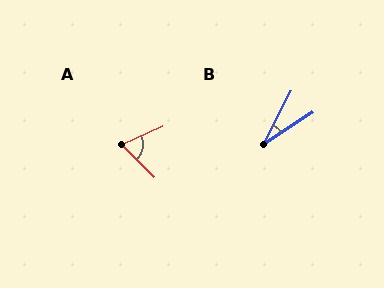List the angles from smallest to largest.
B (30°), A (69°).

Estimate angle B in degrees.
Approximately 30 degrees.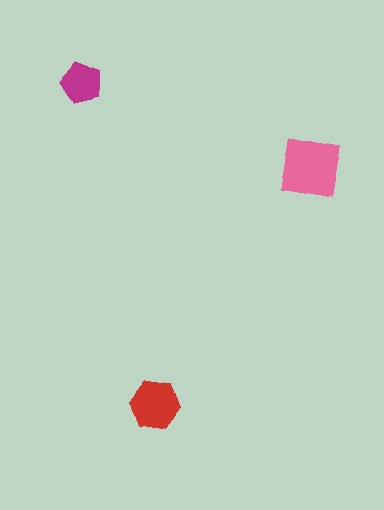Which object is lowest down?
The red hexagon is bottommost.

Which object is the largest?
The pink square.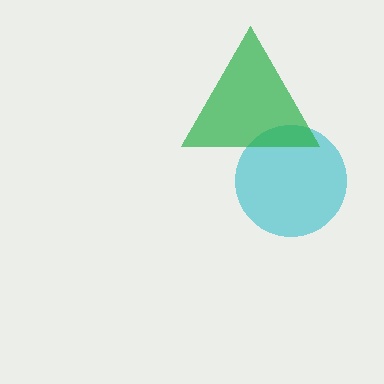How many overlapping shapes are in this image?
There are 2 overlapping shapes in the image.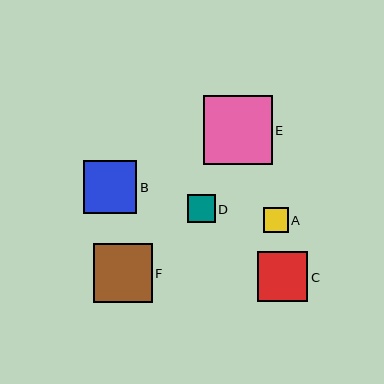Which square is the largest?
Square E is the largest with a size of approximately 68 pixels.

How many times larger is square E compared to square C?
Square E is approximately 1.4 times the size of square C.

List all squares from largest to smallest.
From largest to smallest: E, F, B, C, D, A.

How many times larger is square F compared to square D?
Square F is approximately 2.1 times the size of square D.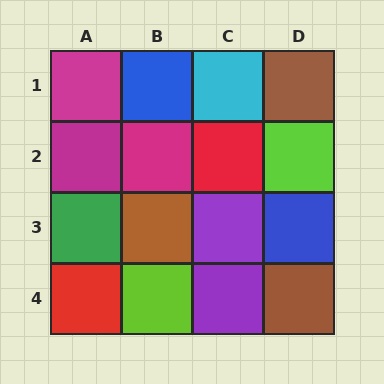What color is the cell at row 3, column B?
Brown.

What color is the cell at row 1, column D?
Brown.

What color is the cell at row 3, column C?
Purple.